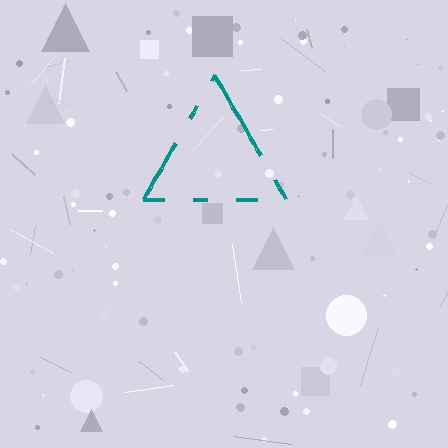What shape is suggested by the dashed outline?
The dashed outline suggests a triangle.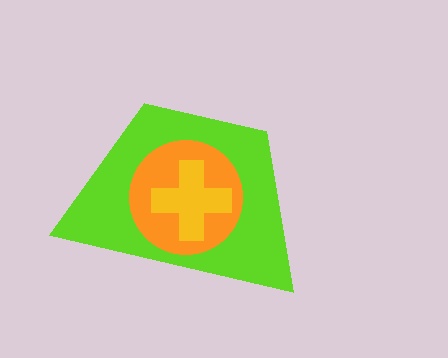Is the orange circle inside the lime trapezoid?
Yes.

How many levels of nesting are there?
3.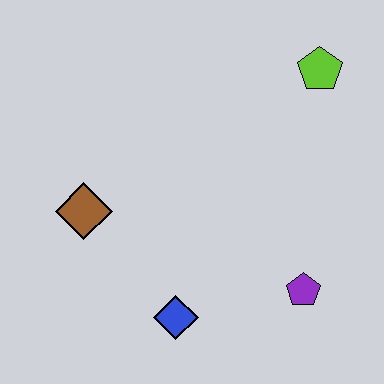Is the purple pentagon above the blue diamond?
Yes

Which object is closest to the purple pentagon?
The blue diamond is closest to the purple pentagon.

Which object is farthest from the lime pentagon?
The blue diamond is farthest from the lime pentagon.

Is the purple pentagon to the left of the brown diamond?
No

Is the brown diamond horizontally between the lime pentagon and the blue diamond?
No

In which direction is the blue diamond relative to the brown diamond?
The blue diamond is below the brown diamond.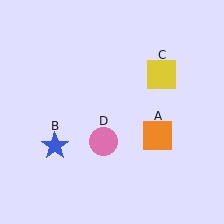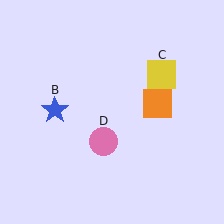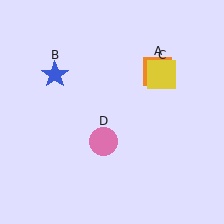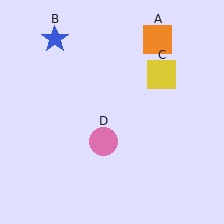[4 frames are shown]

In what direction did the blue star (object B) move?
The blue star (object B) moved up.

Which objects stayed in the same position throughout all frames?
Yellow square (object C) and pink circle (object D) remained stationary.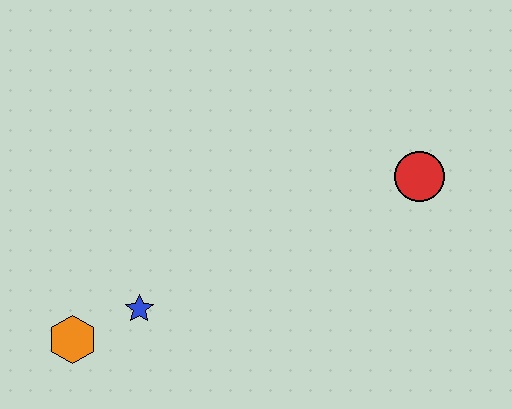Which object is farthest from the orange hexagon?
The red circle is farthest from the orange hexagon.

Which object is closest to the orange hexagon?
The blue star is closest to the orange hexagon.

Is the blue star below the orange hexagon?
No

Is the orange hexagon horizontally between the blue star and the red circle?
No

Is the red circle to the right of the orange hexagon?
Yes